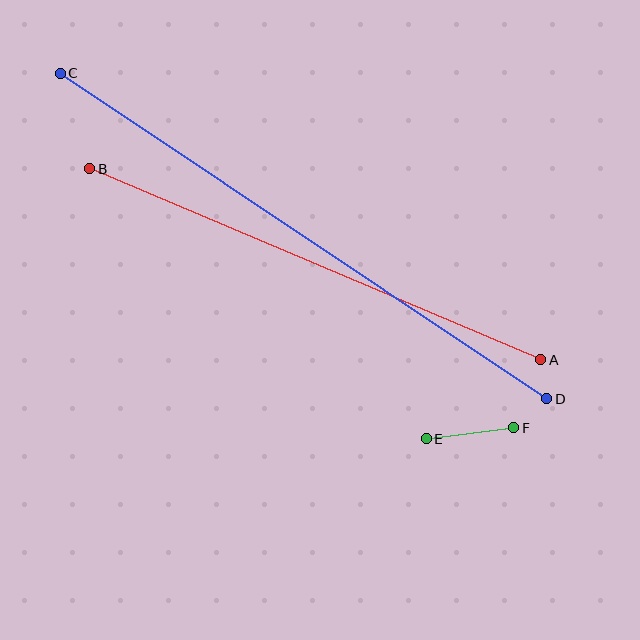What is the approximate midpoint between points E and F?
The midpoint is at approximately (470, 433) pixels.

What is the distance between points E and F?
The distance is approximately 88 pixels.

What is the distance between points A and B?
The distance is approximately 490 pixels.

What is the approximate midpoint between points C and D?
The midpoint is at approximately (304, 236) pixels.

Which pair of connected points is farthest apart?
Points C and D are farthest apart.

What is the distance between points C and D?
The distance is approximately 585 pixels.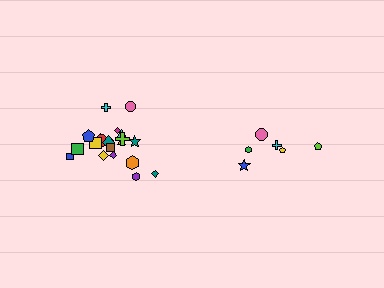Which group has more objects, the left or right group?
The left group.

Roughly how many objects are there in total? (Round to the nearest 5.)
Roughly 30 objects in total.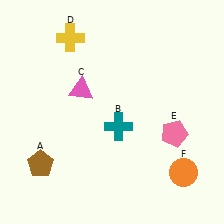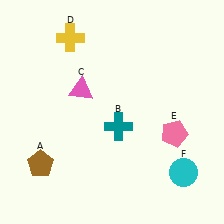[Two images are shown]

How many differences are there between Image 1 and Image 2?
There is 1 difference between the two images.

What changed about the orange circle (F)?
In Image 1, F is orange. In Image 2, it changed to cyan.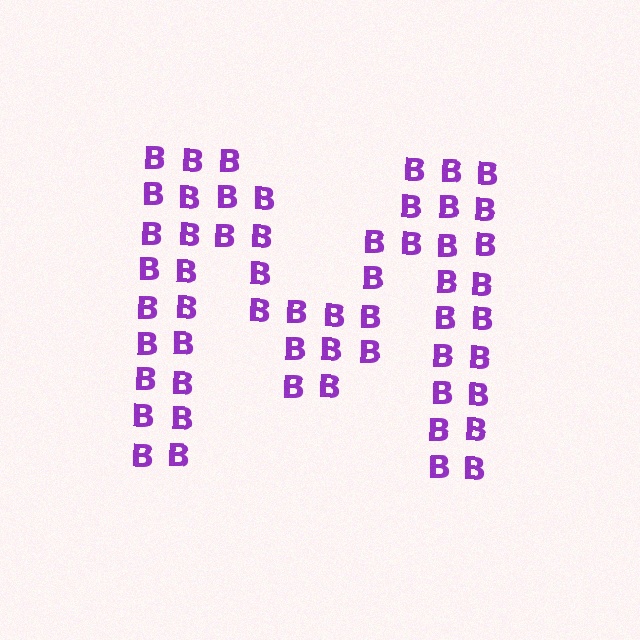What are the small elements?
The small elements are letter B's.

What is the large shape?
The large shape is the letter M.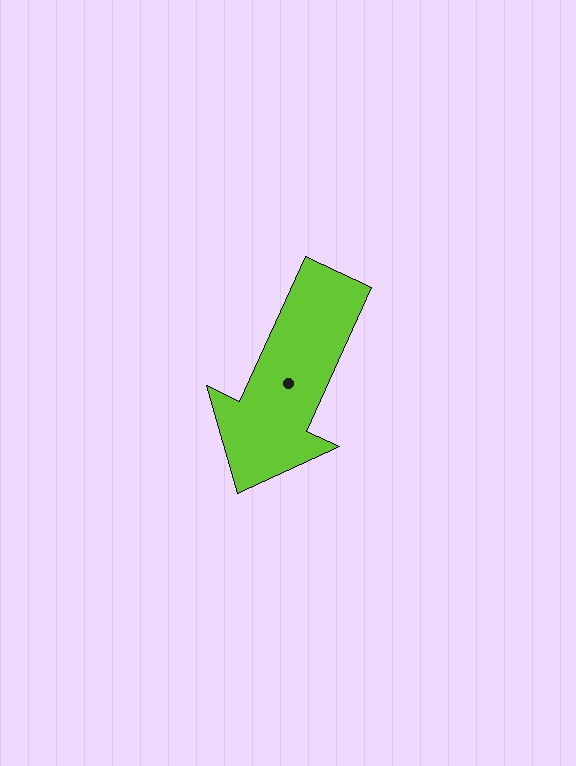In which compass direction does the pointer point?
Southwest.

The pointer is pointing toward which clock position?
Roughly 7 o'clock.